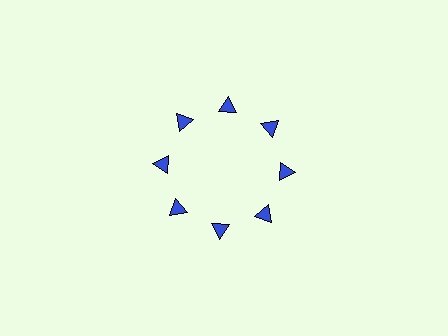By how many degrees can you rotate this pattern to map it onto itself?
The pattern maps onto itself every 45 degrees of rotation.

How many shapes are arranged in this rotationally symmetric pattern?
There are 8 shapes, arranged in 8 groups of 1.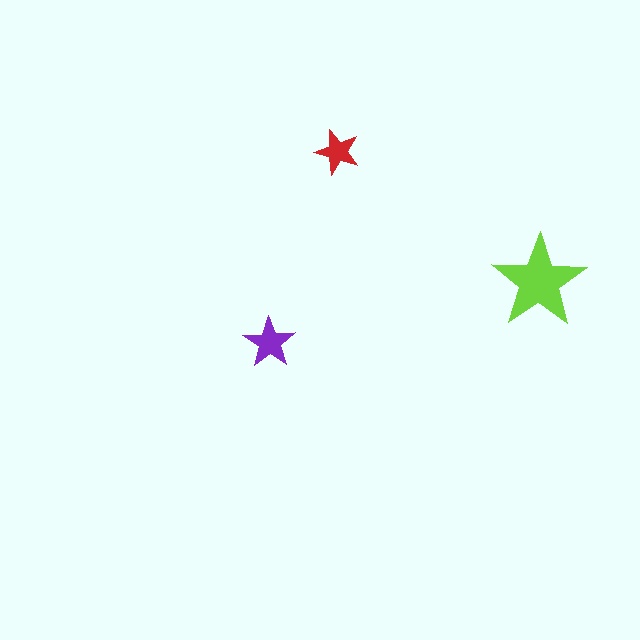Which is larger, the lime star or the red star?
The lime one.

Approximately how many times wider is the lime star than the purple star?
About 2 times wider.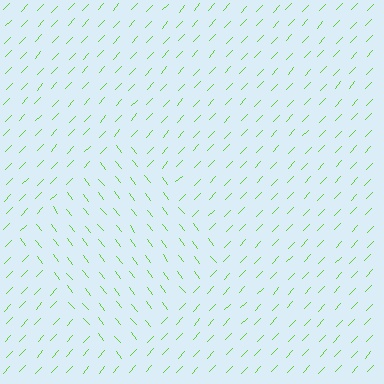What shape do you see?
I see a diamond.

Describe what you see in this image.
The image is filled with small lime line segments. A diamond region in the image has lines oriented differently from the surrounding lines, creating a visible texture boundary.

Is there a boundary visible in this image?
Yes, there is a texture boundary formed by a change in line orientation.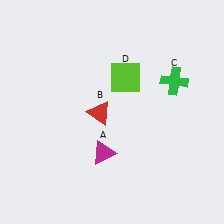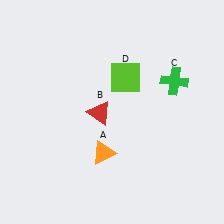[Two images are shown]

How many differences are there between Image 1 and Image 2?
There is 1 difference between the two images.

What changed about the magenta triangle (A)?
In Image 1, A is magenta. In Image 2, it changed to orange.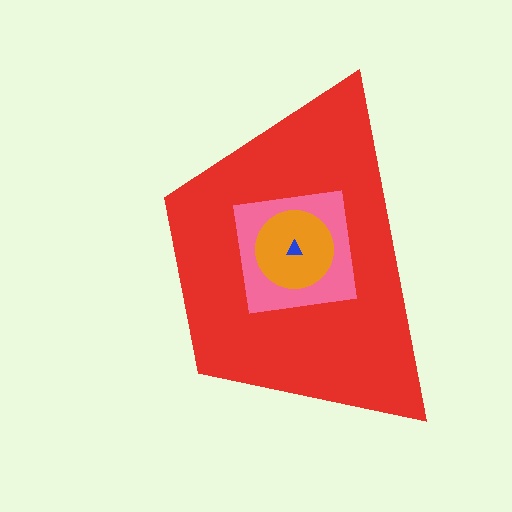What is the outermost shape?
The red trapezoid.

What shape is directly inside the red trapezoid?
The pink square.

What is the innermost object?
The blue triangle.